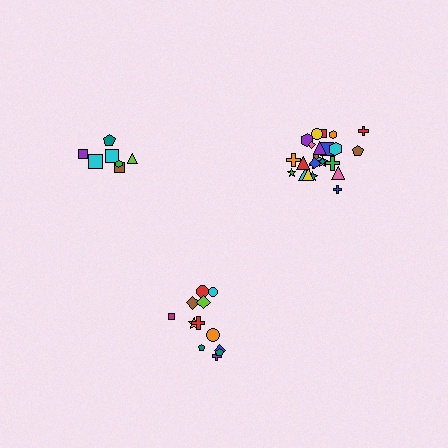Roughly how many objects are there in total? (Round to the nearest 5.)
Roughly 45 objects in total.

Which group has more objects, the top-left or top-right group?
The top-right group.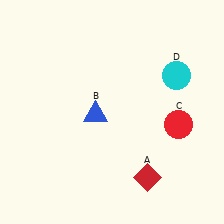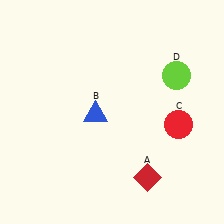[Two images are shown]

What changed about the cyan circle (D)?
In Image 1, D is cyan. In Image 2, it changed to lime.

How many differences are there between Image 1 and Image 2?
There is 1 difference between the two images.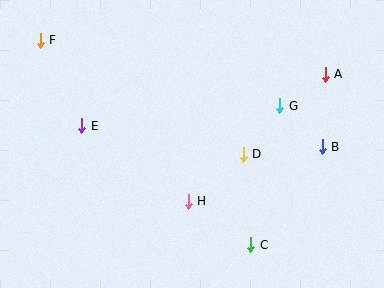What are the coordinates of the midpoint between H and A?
The midpoint between H and A is at (257, 138).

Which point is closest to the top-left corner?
Point F is closest to the top-left corner.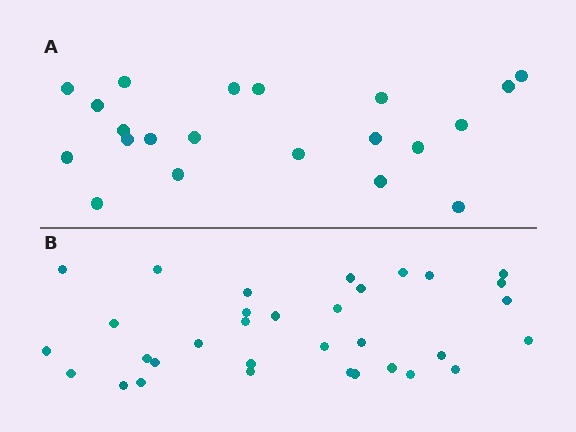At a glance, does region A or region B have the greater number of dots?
Region B (the bottom region) has more dots.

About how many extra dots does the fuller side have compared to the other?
Region B has roughly 12 or so more dots than region A.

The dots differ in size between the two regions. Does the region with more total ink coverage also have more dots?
No. Region A has more total ink coverage because its dots are larger, but region B actually contains more individual dots. Total area can be misleading — the number of items is what matters here.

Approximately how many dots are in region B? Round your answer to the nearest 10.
About 30 dots. (The exact count is 33, which rounds to 30.)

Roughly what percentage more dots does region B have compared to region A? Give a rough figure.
About 55% more.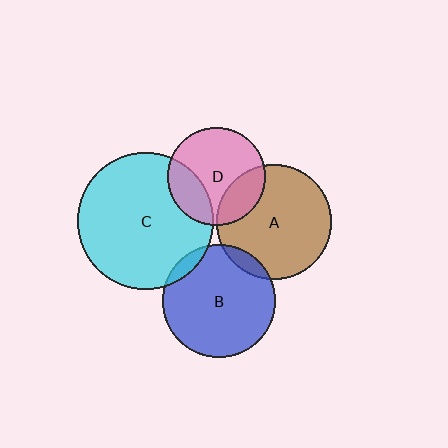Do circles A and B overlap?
Yes.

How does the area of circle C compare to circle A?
Approximately 1.4 times.